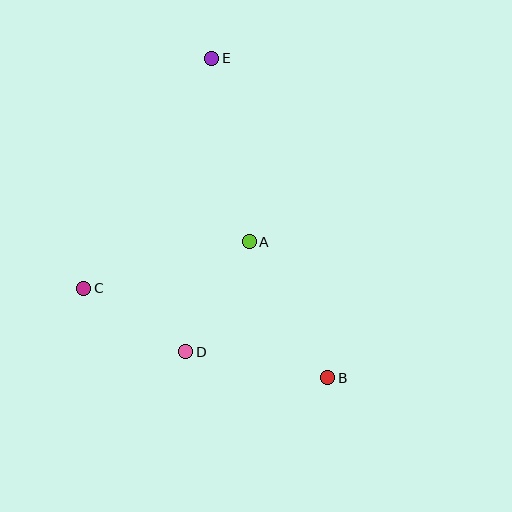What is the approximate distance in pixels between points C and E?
The distance between C and E is approximately 263 pixels.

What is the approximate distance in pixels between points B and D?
The distance between B and D is approximately 144 pixels.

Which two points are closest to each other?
Points C and D are closest to each other.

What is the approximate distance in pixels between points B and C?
The distance between B and C is approximately 260 pixels.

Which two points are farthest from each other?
Points B and E are farthest from each other.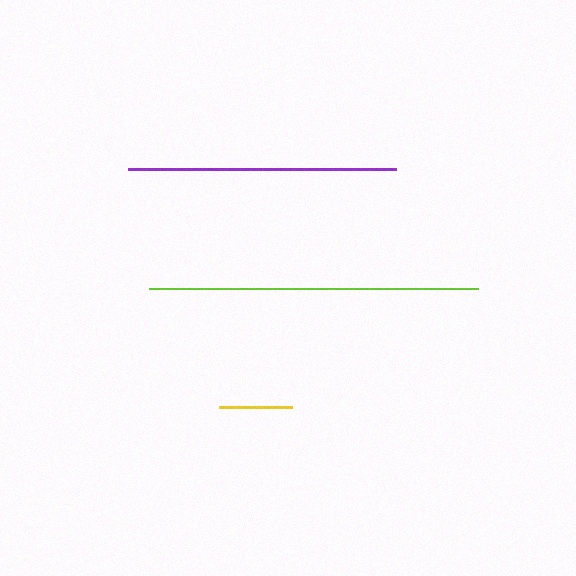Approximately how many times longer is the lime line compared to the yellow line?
The lime line is approximately 4.5 times the length of the yellow line.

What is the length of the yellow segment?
The yellow segment is approximately 73 pixels long.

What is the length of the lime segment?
The lime segment is approximately 329 pixels long.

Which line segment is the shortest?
The yellow line is the shortest at approximately 73 pixels.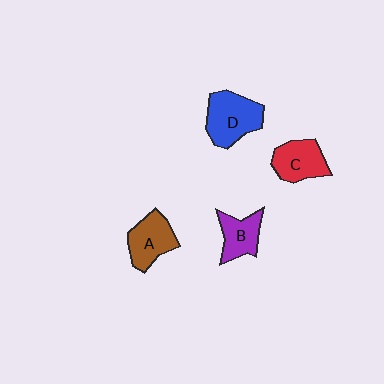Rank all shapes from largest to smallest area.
From largest to smallest: D (blue), A (brown), C (red), B (purple).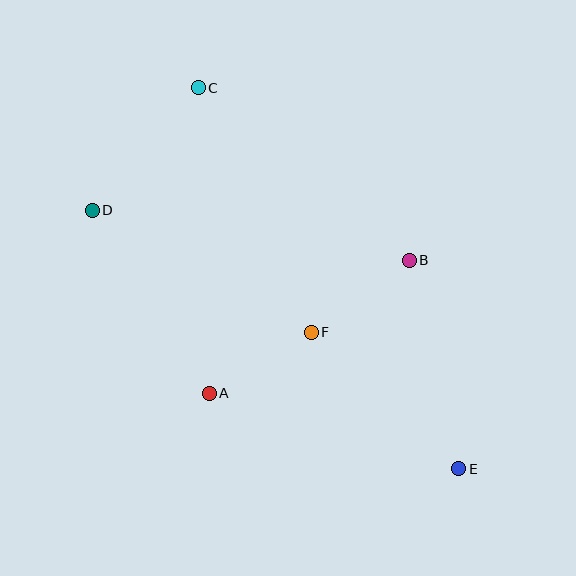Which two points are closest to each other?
Points A and F are closest to each other.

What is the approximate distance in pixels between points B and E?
The distance between B and E is approximately 214 pixels.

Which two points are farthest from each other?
Points C and E are farthest from each other.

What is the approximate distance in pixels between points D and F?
The distance between D and F is approximately 251 pixels.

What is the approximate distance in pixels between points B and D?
The distance between B and D is approximately 321 pixels.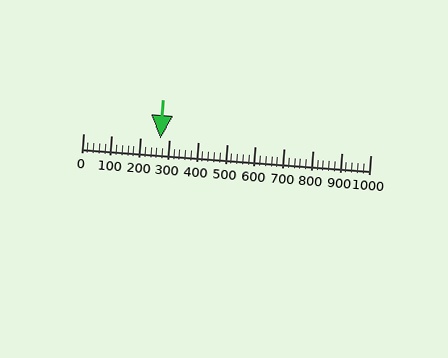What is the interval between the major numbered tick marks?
The major tick marks are spaced 100 units apart.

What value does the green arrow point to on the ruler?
The green arrow points to approximately 270.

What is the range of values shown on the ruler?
The ruler shows values from 0 to 1000.